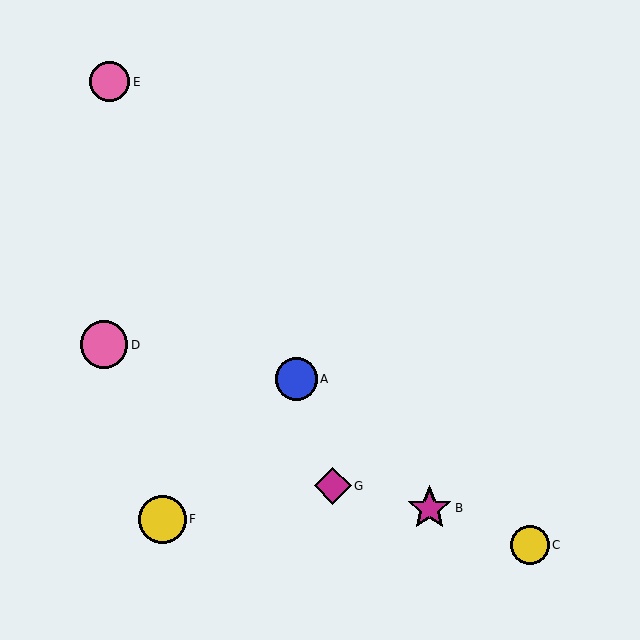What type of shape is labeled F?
Shape F is a yellow circle.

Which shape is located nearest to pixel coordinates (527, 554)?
The yellow circle (labeled C) at (530, 545) is nearest to that location.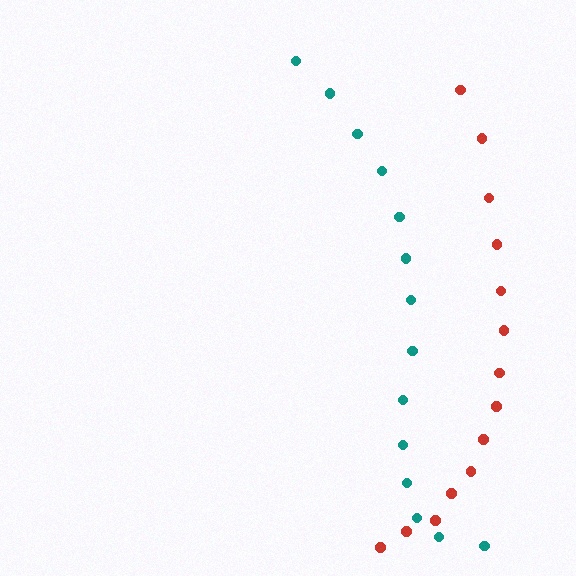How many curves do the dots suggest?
There are 2 distinct paths.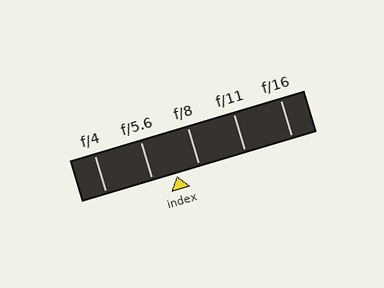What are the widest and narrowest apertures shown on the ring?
The widest aperture shown is f/4 and the narrowest is f/16.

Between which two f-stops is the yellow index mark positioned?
The index mark is between f/5.6 and f/8.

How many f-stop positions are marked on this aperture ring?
There are 5 f-stop positions marked.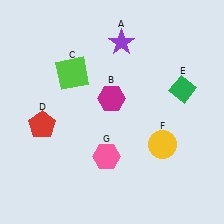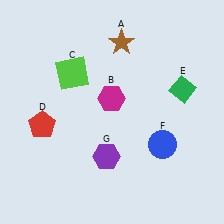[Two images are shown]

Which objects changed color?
A changed from purple to brown. F changed from yellow to blue. G changed from pink to purple.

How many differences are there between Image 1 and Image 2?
There are 3 differences between the two images.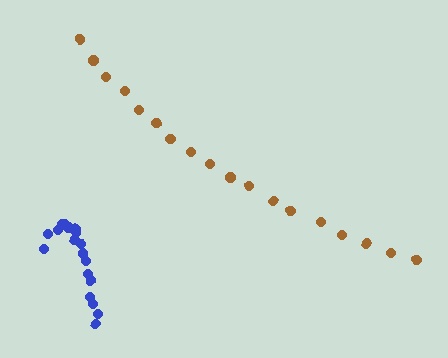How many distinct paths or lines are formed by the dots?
There are 2 distinct paths.